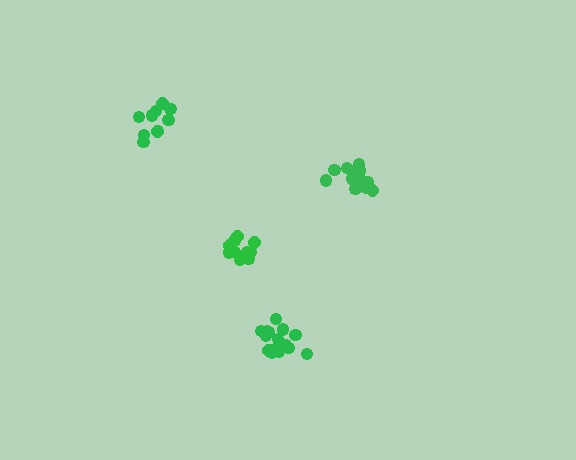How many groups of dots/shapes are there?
There are 4 groups.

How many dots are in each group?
Group 1: 16 dots, Group 2: 11 dots, Group 3: 10 dots, Group 4: 15 dots (52 total).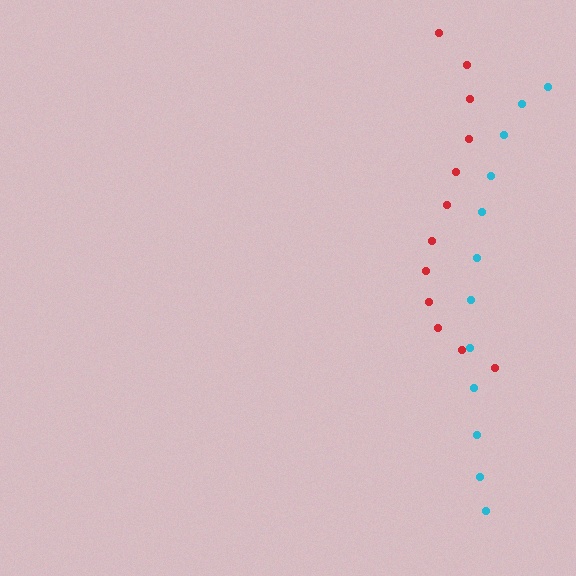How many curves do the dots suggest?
There are 2 distinct paths.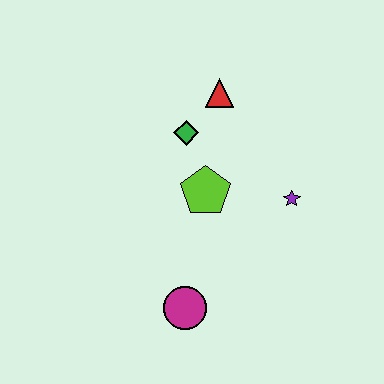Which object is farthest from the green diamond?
The magenta circle is farthest from the green diamond.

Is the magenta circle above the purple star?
No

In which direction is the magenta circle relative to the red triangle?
The magenta circle is below the red triangle.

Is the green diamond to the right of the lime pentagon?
No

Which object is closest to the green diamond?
The red triangle is closest to the green diamond.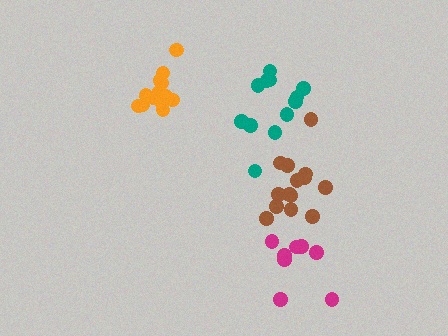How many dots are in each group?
Group 1: 12 dots, Group 2: 14 dots, Group 3: 8 dots, Group 4: 13 dots (47 total).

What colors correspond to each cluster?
The clusters are colored: teal, brown, magenta, orange.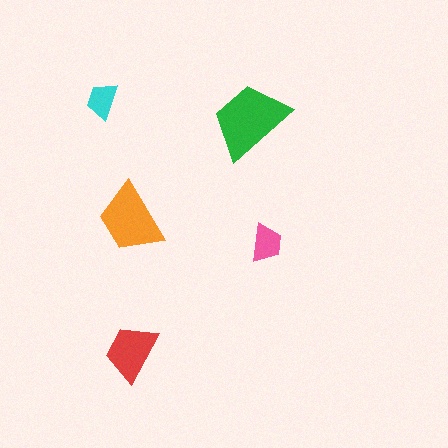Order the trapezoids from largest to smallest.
the green one, the orange one, the red one, the pink one, the cyan one.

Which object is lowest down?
The red trapezoid is bottommost.